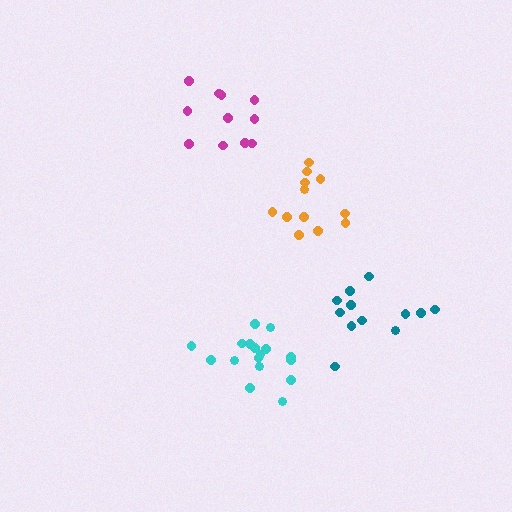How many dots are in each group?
Group 1: 12 dots, Group 2: 12 dots, Group 3: 17 dots, Group 4: 12 dots (53 total).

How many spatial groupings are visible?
There are 4 spatial groupings.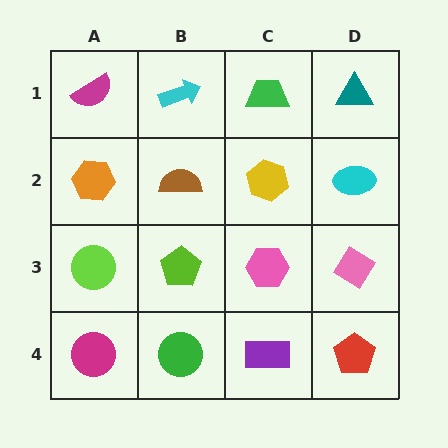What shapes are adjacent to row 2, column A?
A magenta semicircle (row 1, column A), a lime circle (row 3, column A), a brown semicircle (row 2, column B).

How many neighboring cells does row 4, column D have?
2.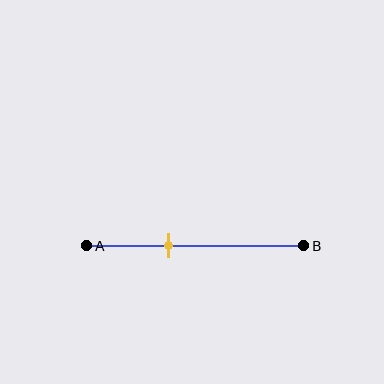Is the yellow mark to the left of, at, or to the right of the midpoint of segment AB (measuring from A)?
The yellow mark is to the left of the midpoint of segment AB.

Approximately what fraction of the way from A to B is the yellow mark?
The yellow mark is approximately 40% of the way from A to B.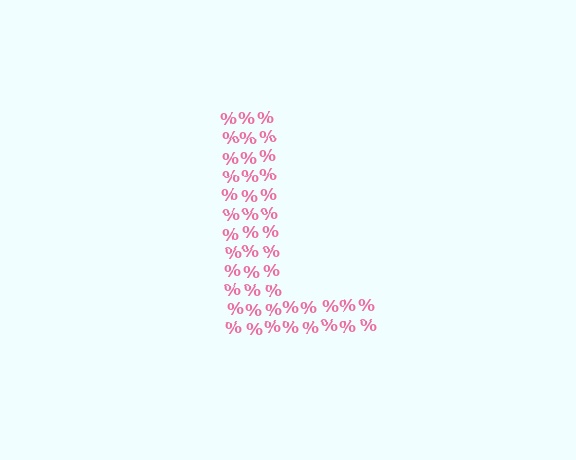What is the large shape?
The large shape is the letter L.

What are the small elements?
The small elements are percent signs.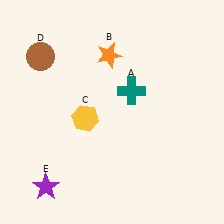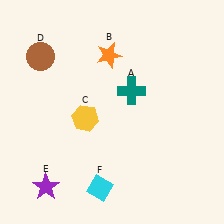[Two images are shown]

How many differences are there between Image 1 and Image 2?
There is 1 difference between the two images.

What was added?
A cyan diamond (F) was added in Image 2.